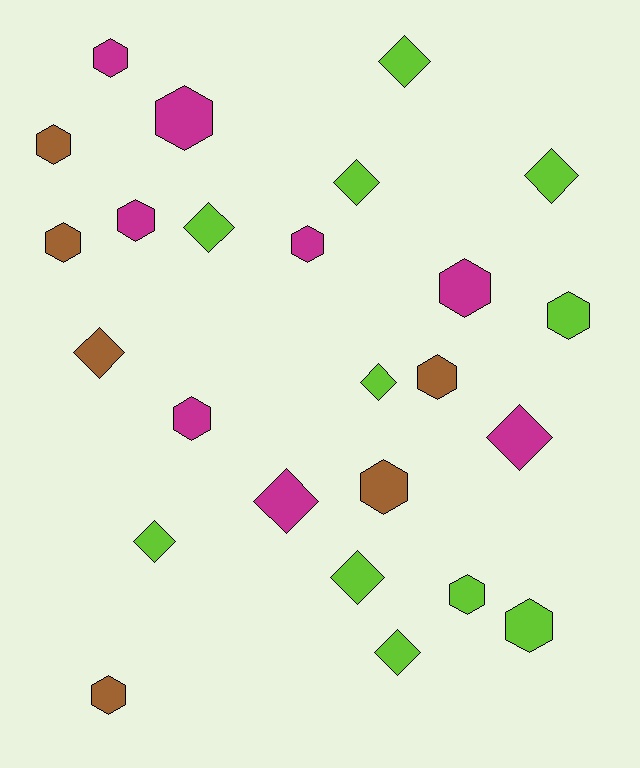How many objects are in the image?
There are 25 objects.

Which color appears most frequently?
Lime, with 11 objects.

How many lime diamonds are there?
There are 8 lime diamonds.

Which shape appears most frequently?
Hexagon, with 14 objects.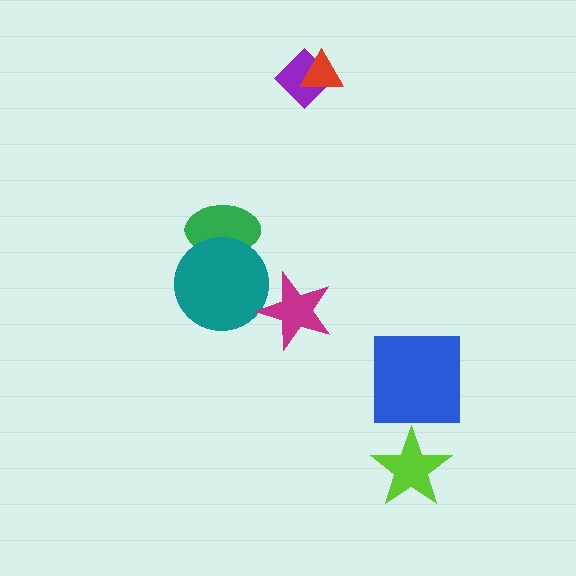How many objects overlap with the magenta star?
1 object overlaps with the magenta star.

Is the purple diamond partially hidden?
Yes, it is partially covered by another shape.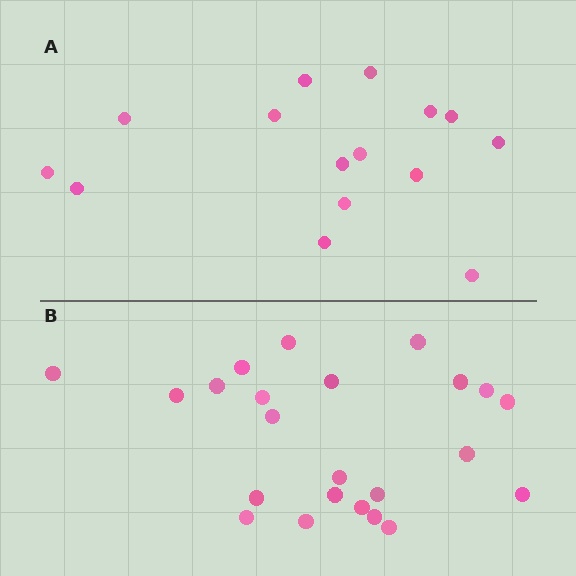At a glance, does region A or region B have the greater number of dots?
Region B (the bottom region) has more dots.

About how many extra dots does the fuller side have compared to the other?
Region B has roughly 8 or so more dots than region A.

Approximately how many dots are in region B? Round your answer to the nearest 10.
About 20 dots. (The exact count is 23, which rounds to 20.)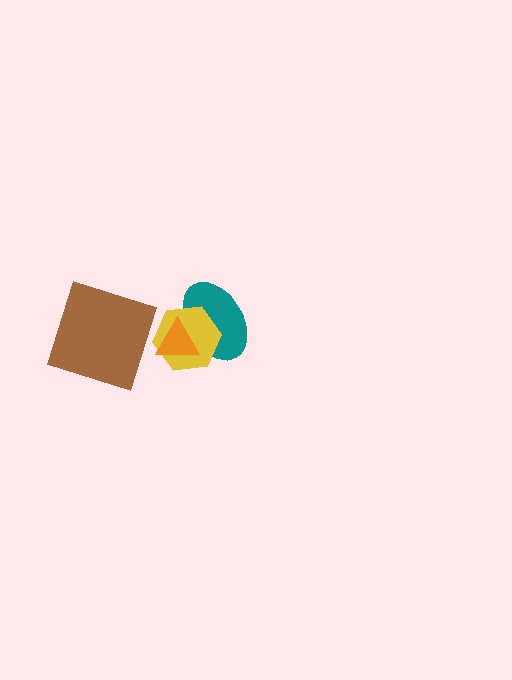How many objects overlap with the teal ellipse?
2 objects overlap with the teal ellipse.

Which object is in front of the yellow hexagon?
The orange triangle is in front of the yellow hexagon.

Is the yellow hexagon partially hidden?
Yes, it is partially covered by another shape.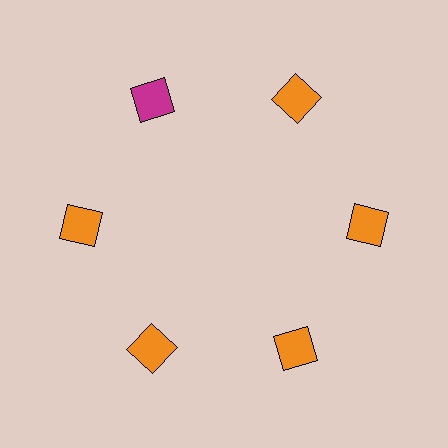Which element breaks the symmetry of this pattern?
The magenta square at roughly the 11 o'clock position breaks the symmetry. All other shapes are orange squares.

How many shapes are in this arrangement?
There are 6 shapes arranged in a ring pattern.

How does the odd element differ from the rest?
It has a different color: magenta instead of orange.